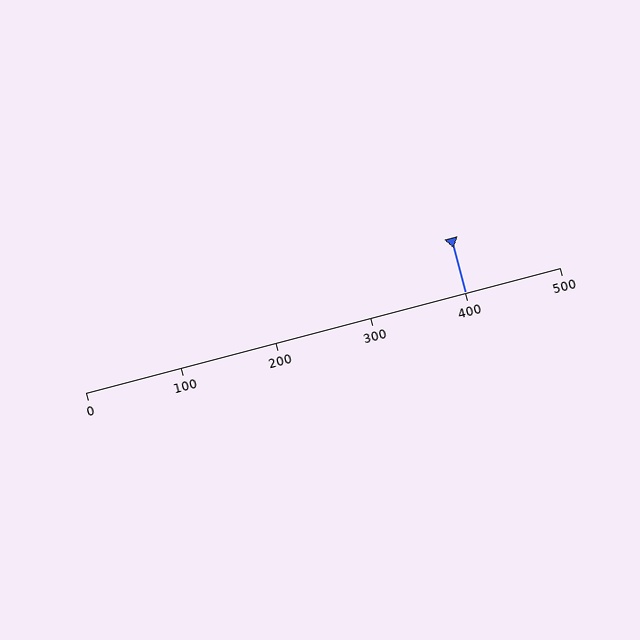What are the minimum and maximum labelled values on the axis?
The axis runs from 0 to 500.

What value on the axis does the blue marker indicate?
The marker indicates approximately 400.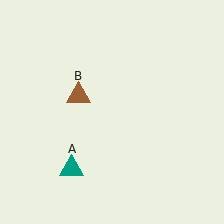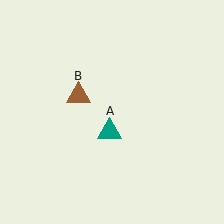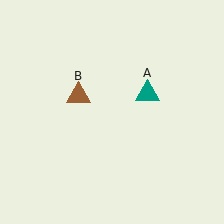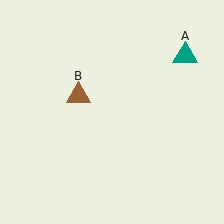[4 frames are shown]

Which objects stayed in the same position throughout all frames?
Brown triangle (object B) remained stationary.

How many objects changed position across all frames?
1 object changed position: teal triangle (object A).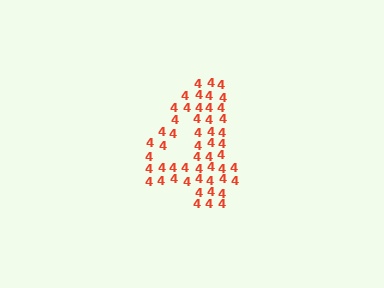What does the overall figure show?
The overall figure shows the digit 4.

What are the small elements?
The small elements are digit 4's.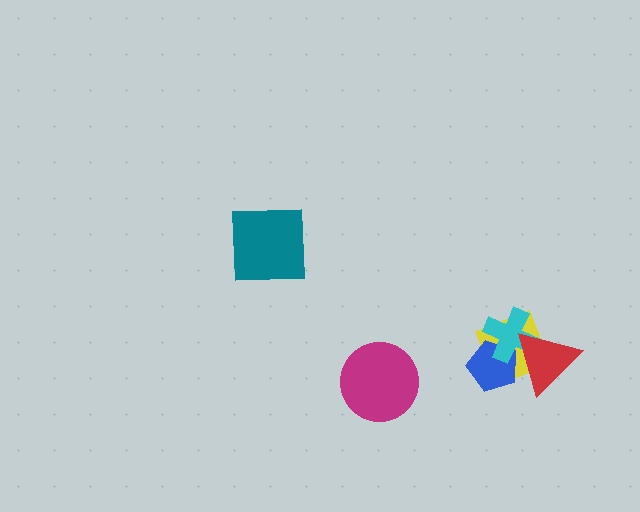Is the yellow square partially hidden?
Yes, it is partially covered by another shape.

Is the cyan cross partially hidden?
Yes, it is partially covered by another shape.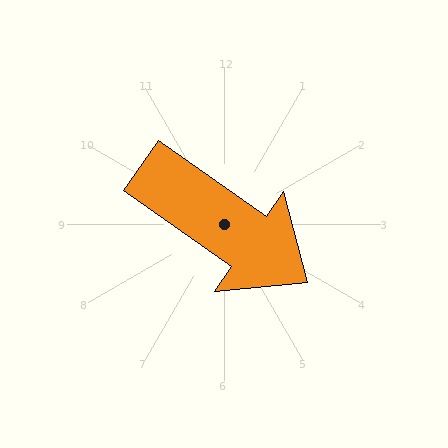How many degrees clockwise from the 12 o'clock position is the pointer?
Approximately 125 degrees.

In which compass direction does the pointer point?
Southeast.